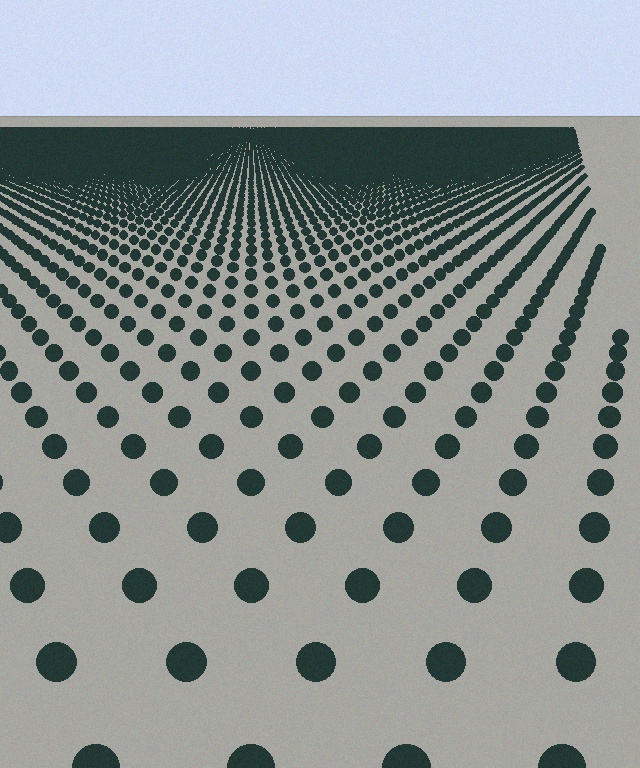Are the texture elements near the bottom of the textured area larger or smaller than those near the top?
Larger. Near the bottom, elements are closer to the viewer and appear at a bigger on-screen size.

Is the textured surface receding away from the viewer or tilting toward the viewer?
The surface is receding away from the viewer. Texture elements get smaller and denser toward the top.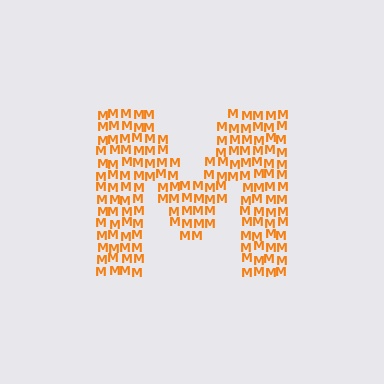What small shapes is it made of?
It is made of small letter M's.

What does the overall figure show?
The overall figure shows the letter M.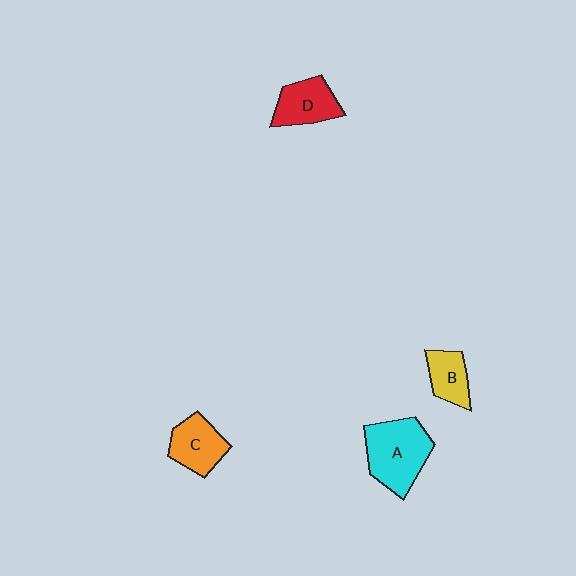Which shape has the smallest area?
Shape B (yellow).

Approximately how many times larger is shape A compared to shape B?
Approximately 1.9 times.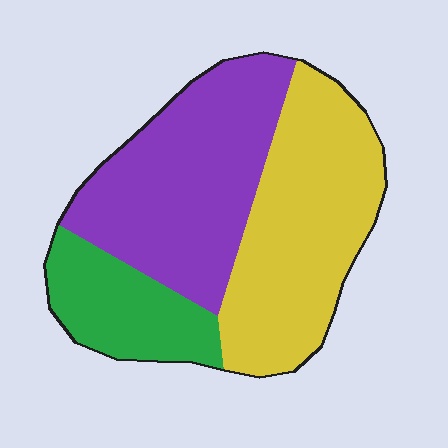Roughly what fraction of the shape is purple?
Purple takes up about two fifths (2/5) of the shape.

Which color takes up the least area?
Green, at roughly 20%.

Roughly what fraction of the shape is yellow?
Yellow takes up between a third and a half of the shape.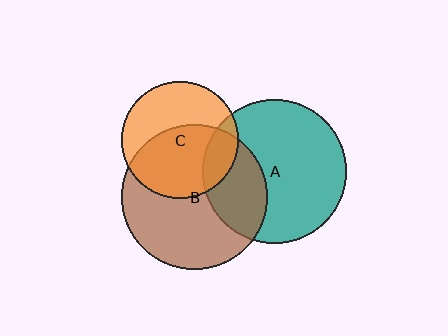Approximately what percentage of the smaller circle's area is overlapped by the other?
Approximately 15%.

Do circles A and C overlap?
Yes.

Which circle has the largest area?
Circle B (brown).